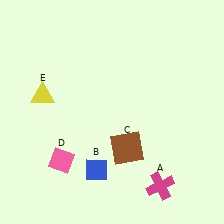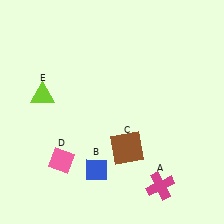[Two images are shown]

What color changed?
The triangle (E) changed from yellow in Image 1 to lime in Image 2.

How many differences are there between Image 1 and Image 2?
There is 1 difference between the two images.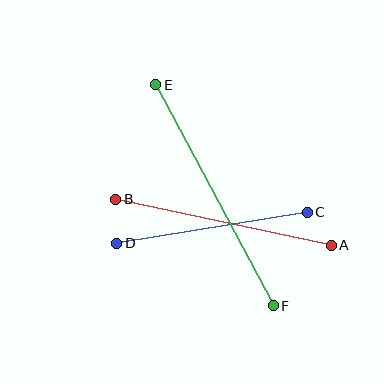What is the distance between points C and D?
The distance is approximately 193 pixels.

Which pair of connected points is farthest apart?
Points E and F are farthest apart.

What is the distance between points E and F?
The distance is approximately 250 pixels.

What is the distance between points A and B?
The distance is approximately 220 pixels.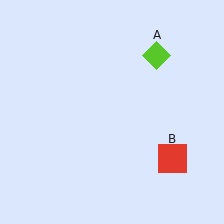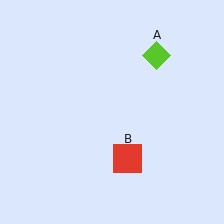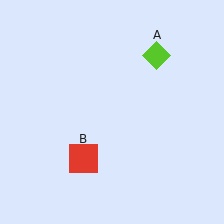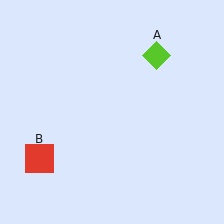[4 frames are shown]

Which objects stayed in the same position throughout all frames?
Lime diamond (object A) remained stationary.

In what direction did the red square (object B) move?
The red square (object B) moved left.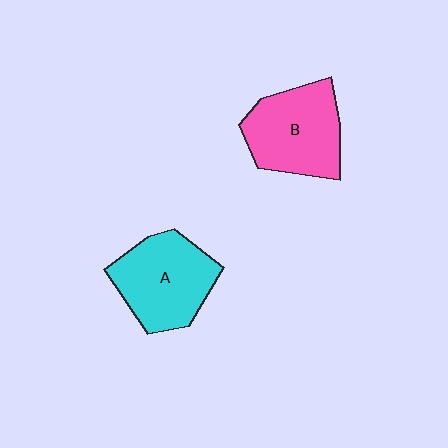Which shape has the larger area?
Shape A (cyan).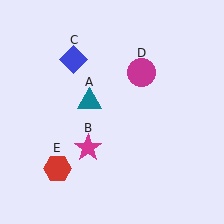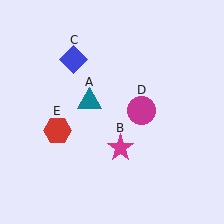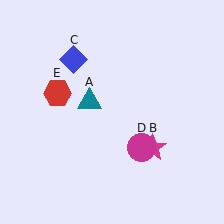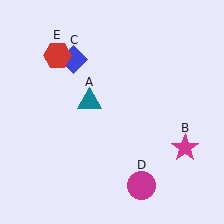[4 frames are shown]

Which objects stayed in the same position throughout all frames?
Teal triangle (object A) and blue diamond (object C) remained stationary.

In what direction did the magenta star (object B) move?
The magenta star (object B) moved right.